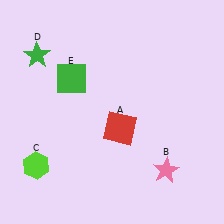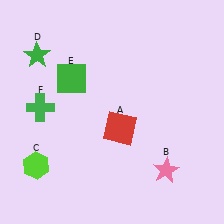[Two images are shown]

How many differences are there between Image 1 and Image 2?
There is 1 difference between the two images.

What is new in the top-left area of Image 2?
A green cross (F) was added in the top-left area of Image 2.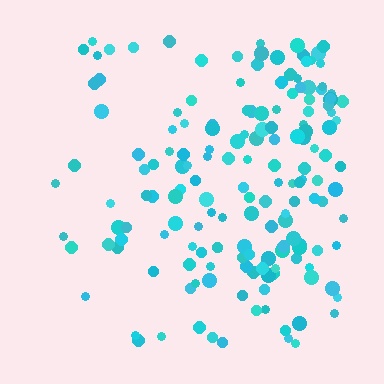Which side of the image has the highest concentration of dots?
The right.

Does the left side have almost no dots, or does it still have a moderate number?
Still a moderate number, just noticeably fewer than the right.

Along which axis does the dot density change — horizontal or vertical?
Horizontal.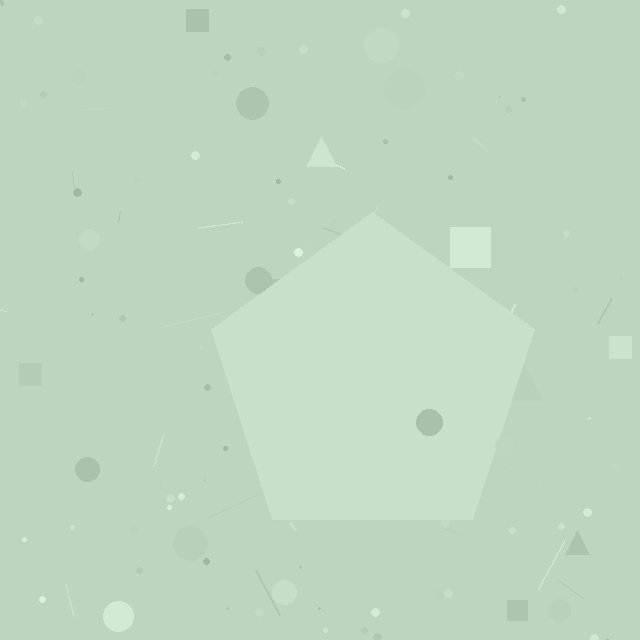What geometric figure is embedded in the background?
A pentagon is embedded in the background.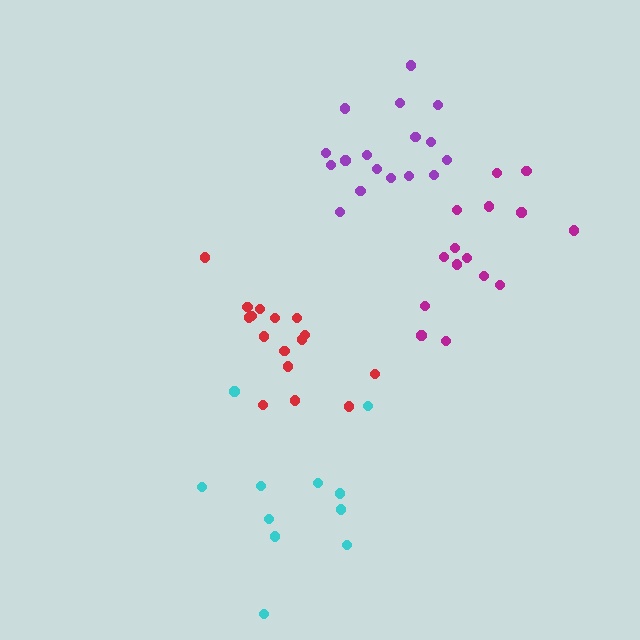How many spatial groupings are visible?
There are 4 spatial groupings.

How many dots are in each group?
Group 1: 16 dots, Group 2: 17 dots, Group 3: 11 dots, Group 4: 15 dots (59 total).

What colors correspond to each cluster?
The clusters are colored: red, purple, cyan, magenta.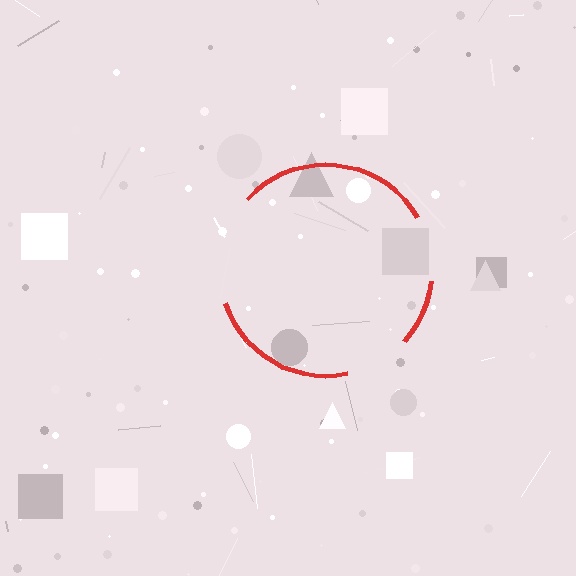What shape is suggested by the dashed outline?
The dashed outline suggests a circle.